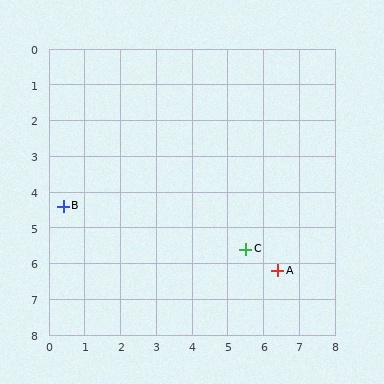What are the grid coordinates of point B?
Point B is at approximately (0.4, 4.4).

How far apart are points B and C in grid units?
Points B and C are about 5.2 grid units apart.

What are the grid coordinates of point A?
Point A is at approximately (6.4, 6.2).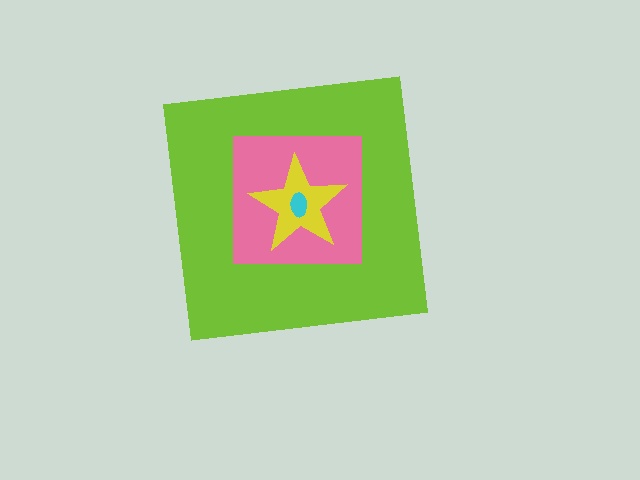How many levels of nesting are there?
4.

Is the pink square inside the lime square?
Yes.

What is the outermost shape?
The lime square.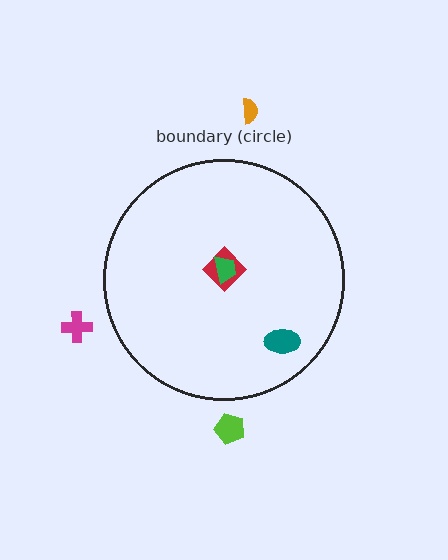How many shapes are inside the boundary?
3 inside, 3 outside.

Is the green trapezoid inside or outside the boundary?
Inside.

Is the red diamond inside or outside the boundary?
Inside.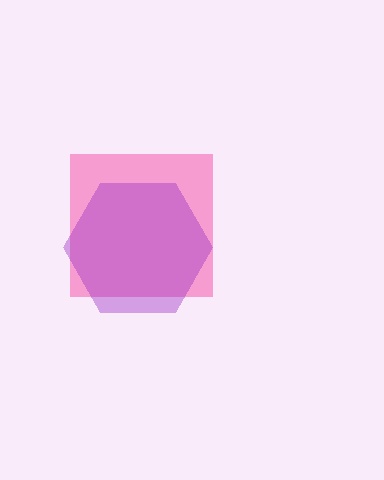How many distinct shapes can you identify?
There are 2 distinct shapes: a pink square, a purple hexagon.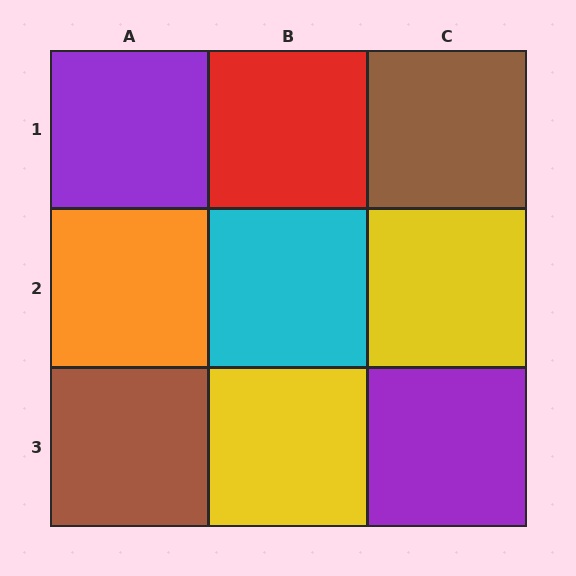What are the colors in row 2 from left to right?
Orange, cyan, yellow.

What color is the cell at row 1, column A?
Purple.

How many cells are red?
1 cell is red.